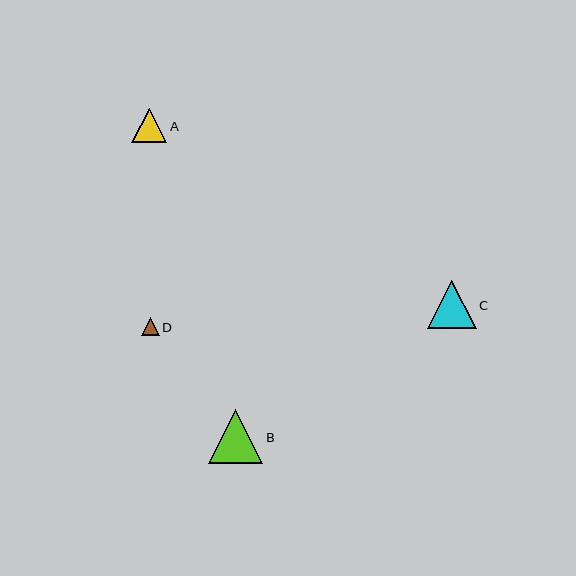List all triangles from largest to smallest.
From largest to smallest: B, C, A, D.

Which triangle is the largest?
Triangle B is the largest with a size of approximately 54 pixels.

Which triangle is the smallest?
Triangle D is the smallest with a size of approximately 17 pixels.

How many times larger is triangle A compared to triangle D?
Triangle A is approximately 2.0 times the size of triangle D.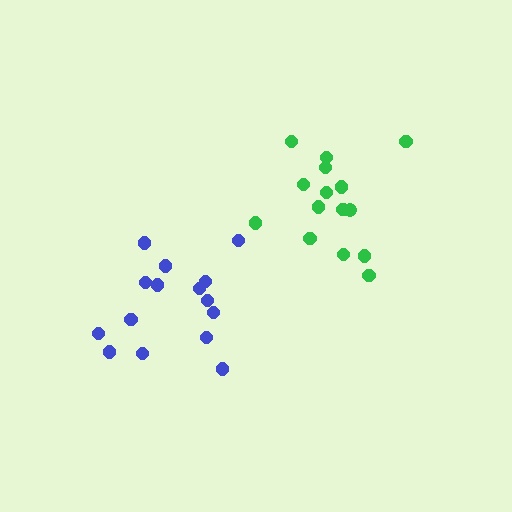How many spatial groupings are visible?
There are 2 spatial groupings.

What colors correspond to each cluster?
The clusters are colored: blue, green.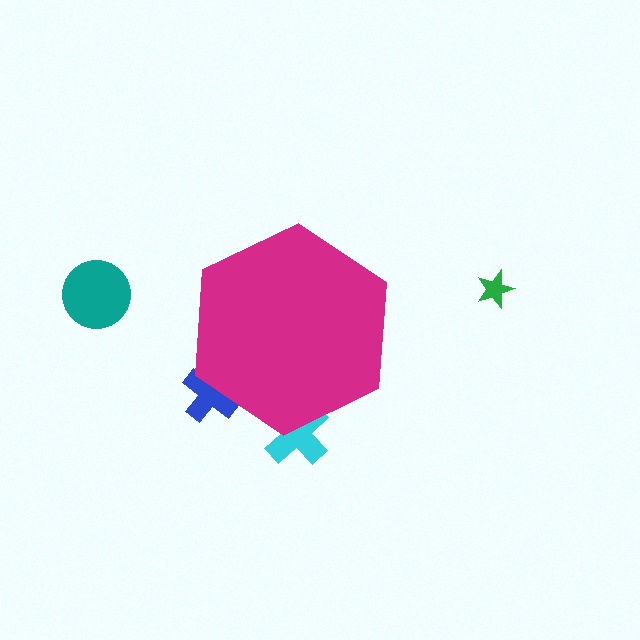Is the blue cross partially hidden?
Yes, the blue cross is partially hidden behind the magenta hexagon.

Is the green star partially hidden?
No, the green star is fully visible.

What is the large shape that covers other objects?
A magenta hexagon.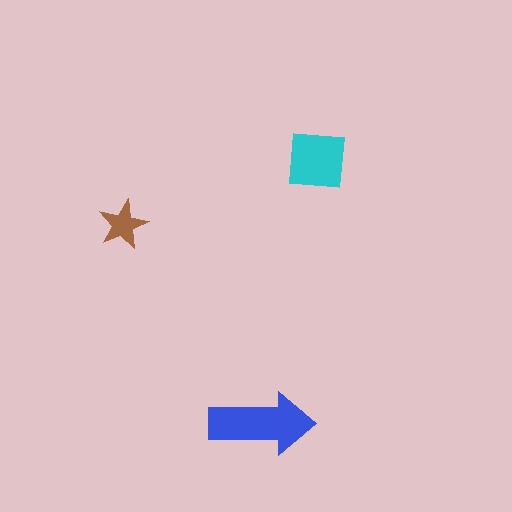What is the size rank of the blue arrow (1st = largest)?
1st.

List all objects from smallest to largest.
The brown star, the cyan square, the blue arrow.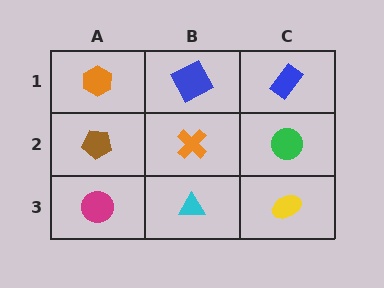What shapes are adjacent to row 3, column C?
A green circle (row 2, column C), a cyan triangle (row 3, column B).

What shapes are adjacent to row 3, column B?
An orange cross (row 2, column B), a magenta circle (row 3, column A), a yellow ellipse (row 3, column C).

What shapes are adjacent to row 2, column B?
A blue square (row 1, column B), a cyan triangle (row 3, column B), a brown pentagon (row 2, column A), a green circle (row 2, column C).